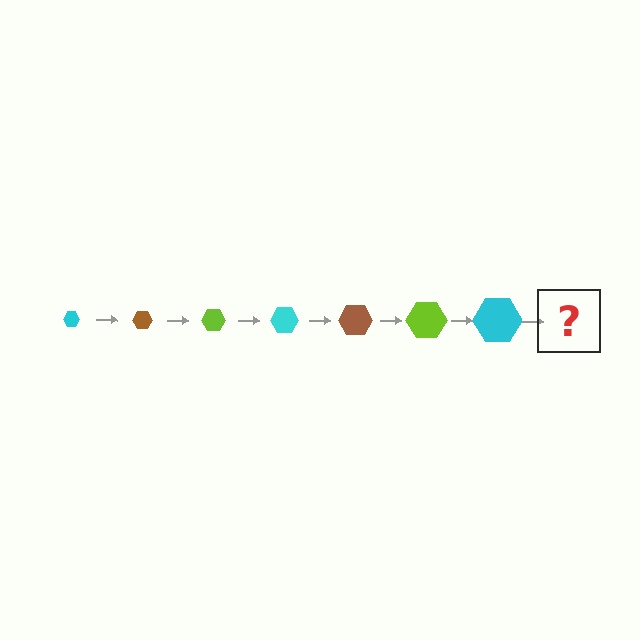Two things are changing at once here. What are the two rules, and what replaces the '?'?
The two rules are that the hexagon grows larger each step and the color cycles through cyan, brown, and lime. The '?' should be a brown hexagon, larger than the previous one.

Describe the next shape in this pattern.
It should be a brown hexagon, larger than the previous one.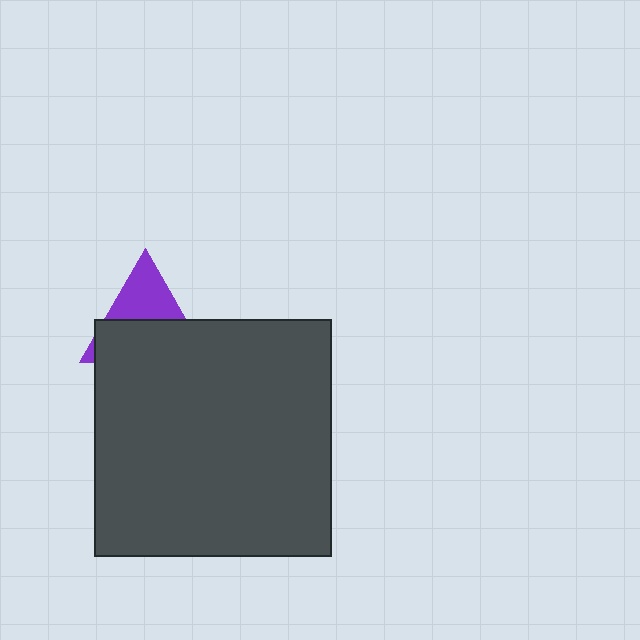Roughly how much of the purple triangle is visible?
A small part of it is visible (roughly 41%).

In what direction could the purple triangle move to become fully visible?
The purple triangle could move up. That would shift it out from behind the dark gray square entirely.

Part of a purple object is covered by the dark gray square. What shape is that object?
It is a triangle.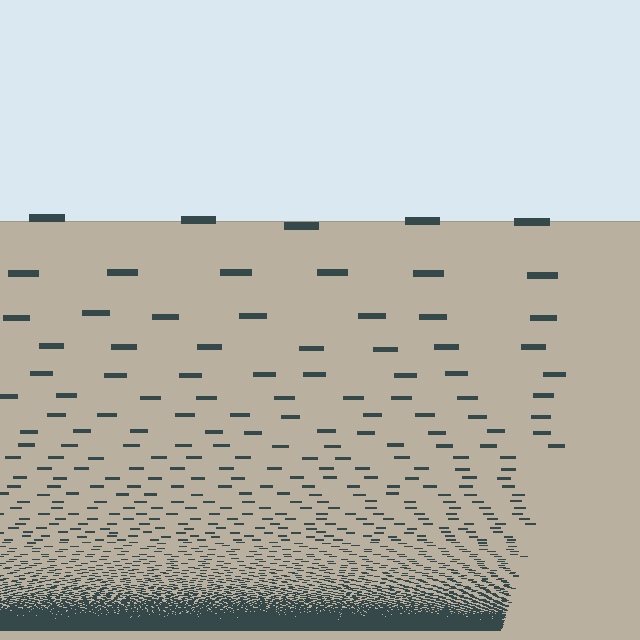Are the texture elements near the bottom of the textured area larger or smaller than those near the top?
Smaller. The gradient is inverted — elements near the bottom are smaller and denser.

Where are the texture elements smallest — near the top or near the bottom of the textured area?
Near the bottom.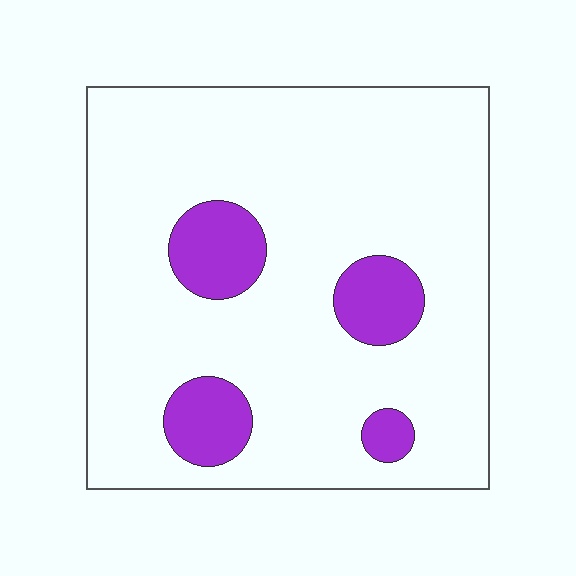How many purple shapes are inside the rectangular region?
4.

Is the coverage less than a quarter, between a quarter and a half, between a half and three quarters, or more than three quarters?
Less than a quarter.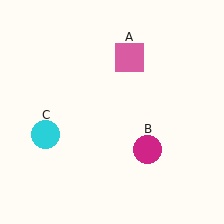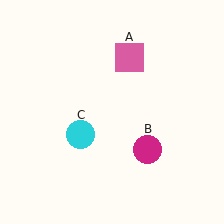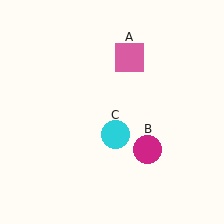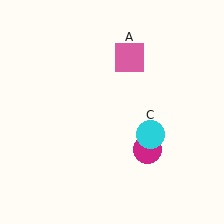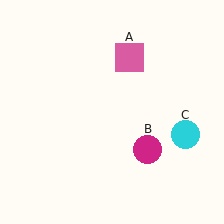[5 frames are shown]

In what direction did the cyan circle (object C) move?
The cyan circle (object C) moved right.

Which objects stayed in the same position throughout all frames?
Pink square (object A) and magenta circle (object B) remained stationary.